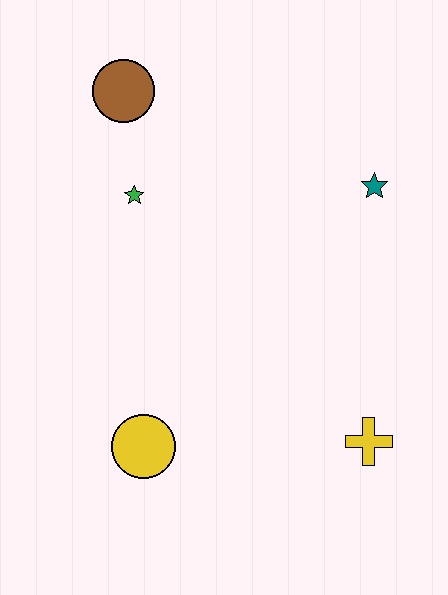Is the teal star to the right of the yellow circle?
Yes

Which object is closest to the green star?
The brown circle is closest to the green star.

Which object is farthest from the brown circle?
The yellow cross is farthest from the brown circle.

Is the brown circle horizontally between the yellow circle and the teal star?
No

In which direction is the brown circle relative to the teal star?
The brown circle is to the left of the teal star.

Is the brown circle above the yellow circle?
Yes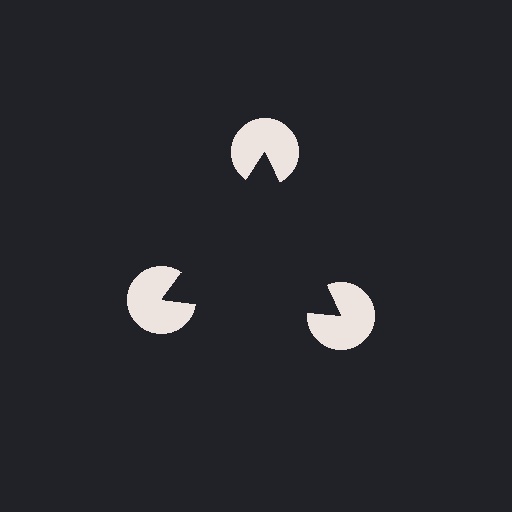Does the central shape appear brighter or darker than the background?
It typically appears slightly darker than the background, even though no actual brightness change is drawn.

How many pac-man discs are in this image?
There are 3 — one at each vertex of the illusory triangle.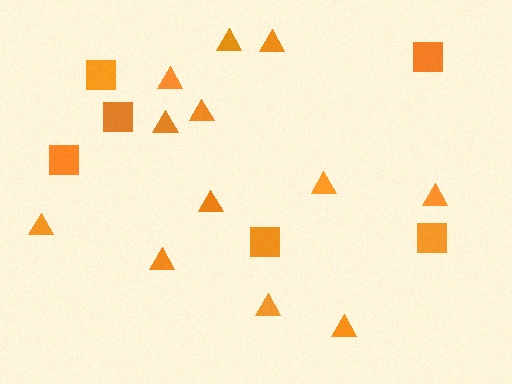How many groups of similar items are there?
There are 2 groups: one group of squares (6) and one group of triangles (12).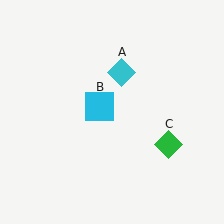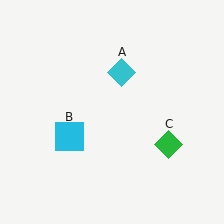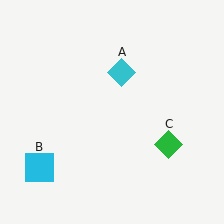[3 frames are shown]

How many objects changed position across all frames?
1 object changed position: cyan square (object B).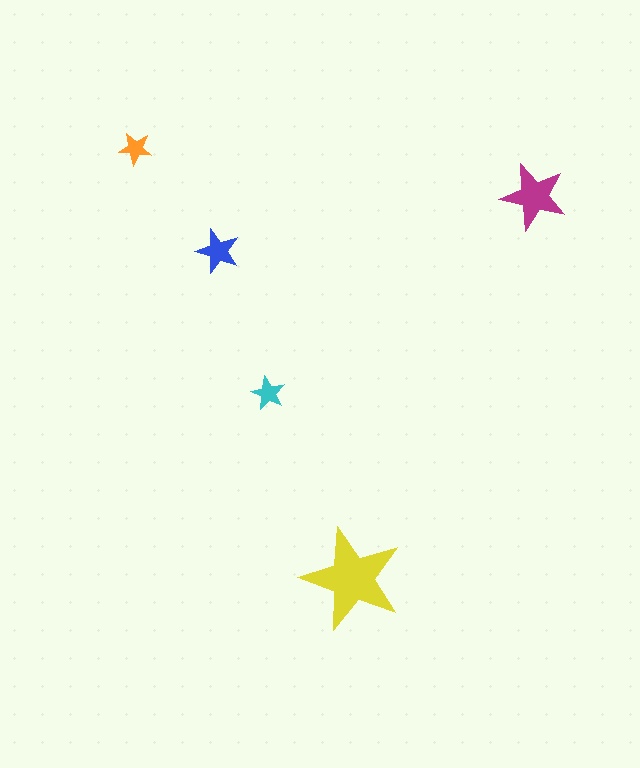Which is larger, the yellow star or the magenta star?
The yellow one.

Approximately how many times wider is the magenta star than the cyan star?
About 2 times wider.